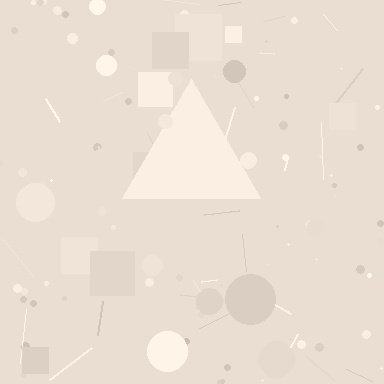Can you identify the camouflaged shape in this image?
The camouflaged shape is a triangle.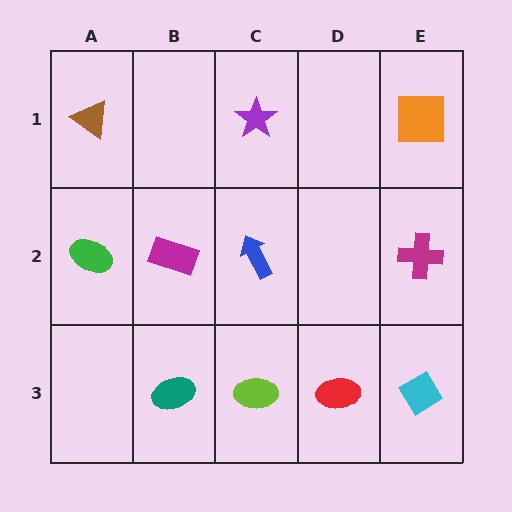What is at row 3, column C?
A lime ellipse.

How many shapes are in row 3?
4 shapes.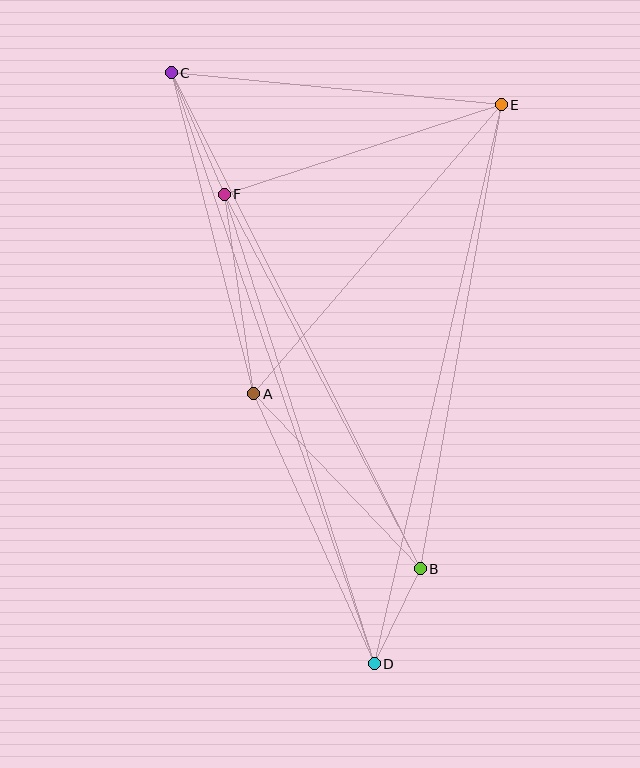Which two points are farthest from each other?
Points C and D are farthest from each other.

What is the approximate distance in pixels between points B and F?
The distance between B and F is approximately 423 pixels.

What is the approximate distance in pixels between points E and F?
The distance between E and F is approximately 291 pixels.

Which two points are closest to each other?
Points B and D are closest to each other.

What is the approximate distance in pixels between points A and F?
The distance between A and F is approximately 201 pixels.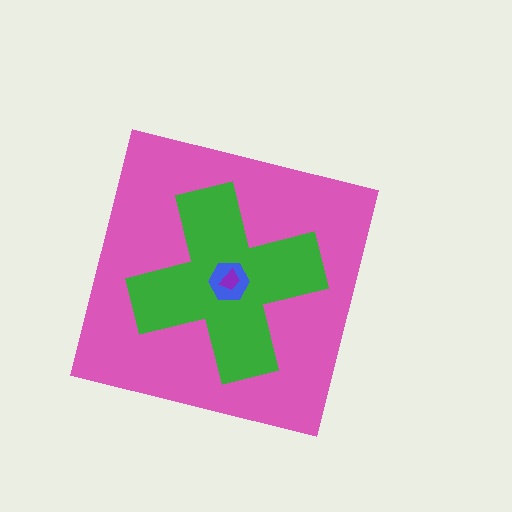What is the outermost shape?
The pink square.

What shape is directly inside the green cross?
The blue hexagon.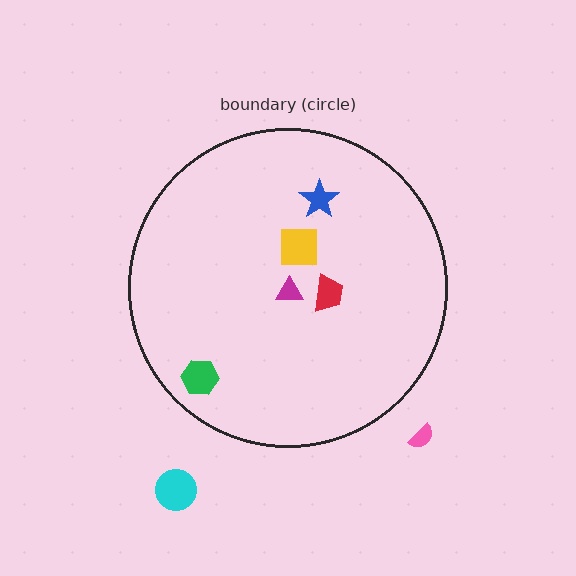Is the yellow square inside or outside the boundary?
Inside.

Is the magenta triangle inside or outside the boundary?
Inside.